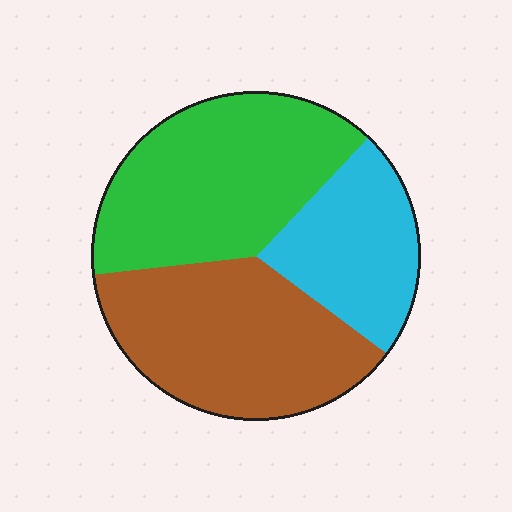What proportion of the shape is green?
Green takes up between a quarter and a half of the shape.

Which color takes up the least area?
Cyan, at roughly 25%.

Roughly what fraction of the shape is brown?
Brown takes up about three eighths (3/8) of the shape.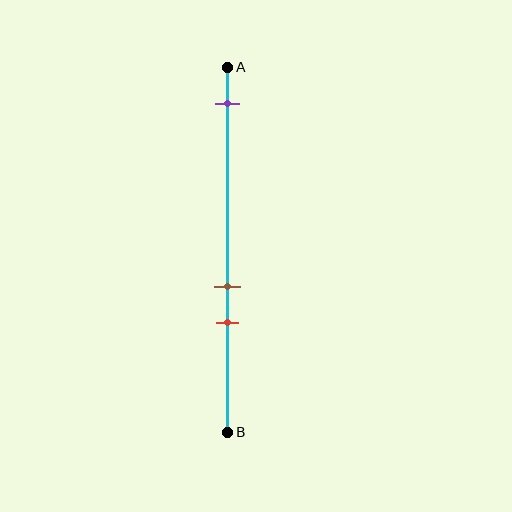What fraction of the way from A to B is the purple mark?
The purple mark is approximately 10% (0.1) of the way from A to B.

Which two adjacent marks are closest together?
The brown and red marks are the closest adjacent pair.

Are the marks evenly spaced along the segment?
No, the marks are not evenly spaced.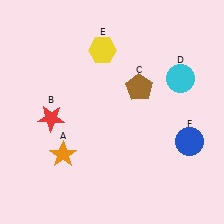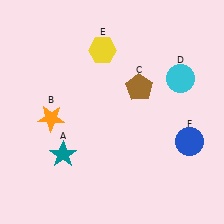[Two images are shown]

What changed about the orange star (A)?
In Image 1, A is orange. In Image 2, it changed to teal.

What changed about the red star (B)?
In Image 1, B is red. In Image 2, it changed to orange.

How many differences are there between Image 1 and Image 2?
There are 2 differences between the two images.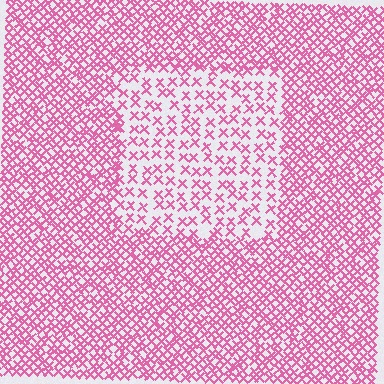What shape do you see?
I see a rectangle.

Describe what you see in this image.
The image contains small pink elements arranged at two different densities. A rectangle-shaped region is visible where the elements are less densely packed than the surrounding area.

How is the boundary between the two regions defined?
The boundary is defined by a change in element density (approximately 2.2x ratio). All elements are the same color, size, and shape.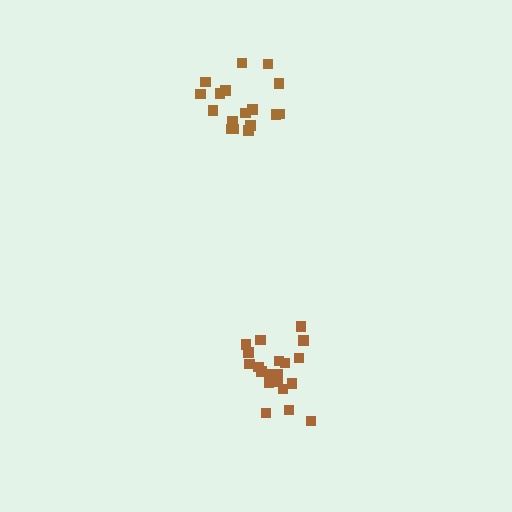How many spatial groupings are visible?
There are 2 spatial groupings.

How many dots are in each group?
Group 1: 18 dots, Group 2: 20 dots (38 total).